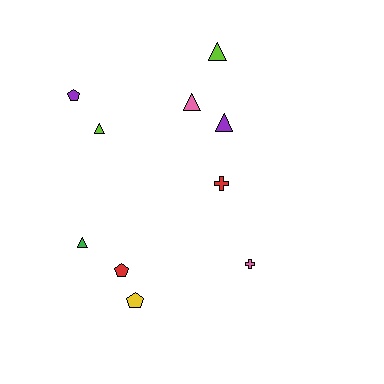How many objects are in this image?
There are 10 objects.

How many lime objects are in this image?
There are 2 lime objects.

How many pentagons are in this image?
There are 3 pentagons.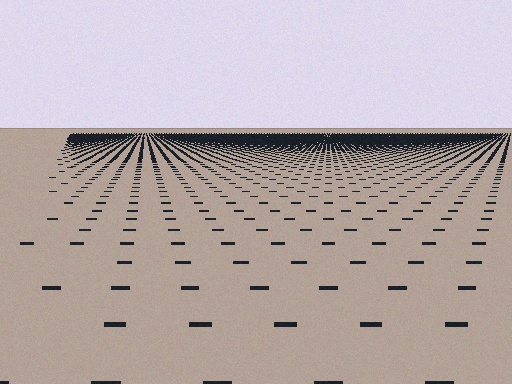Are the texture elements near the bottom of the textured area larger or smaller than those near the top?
Larger. Near the bottom, elements are closer to the viewer and appear at a bigger on-screen size.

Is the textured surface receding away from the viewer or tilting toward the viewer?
The surface is receding away from the viewer. Texture elements get smaller and denser toward the top.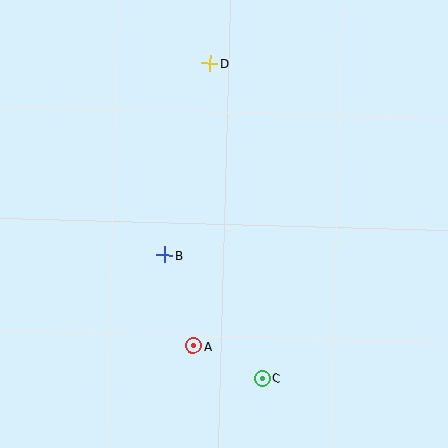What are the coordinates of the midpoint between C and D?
The midpoint between C and D is at (236, 221).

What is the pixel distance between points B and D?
The distance between B and D is 197 pixels.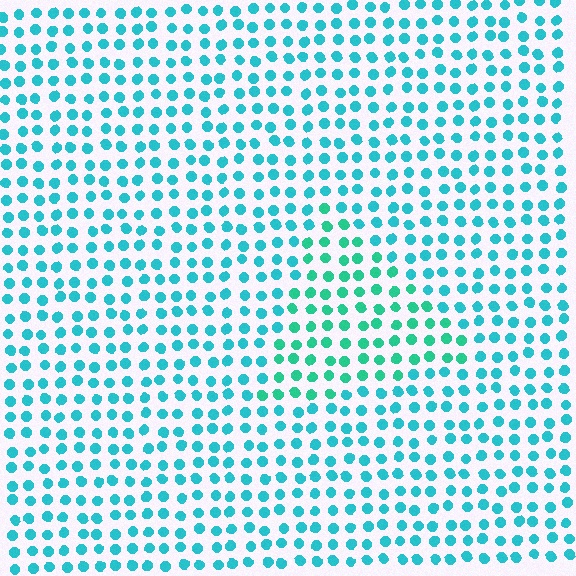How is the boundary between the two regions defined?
The boundary is defined purely by a slight shift in hue (about 25 degrees). Spacing, size, and orientation are identical on both sides.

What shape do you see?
I see a triangle.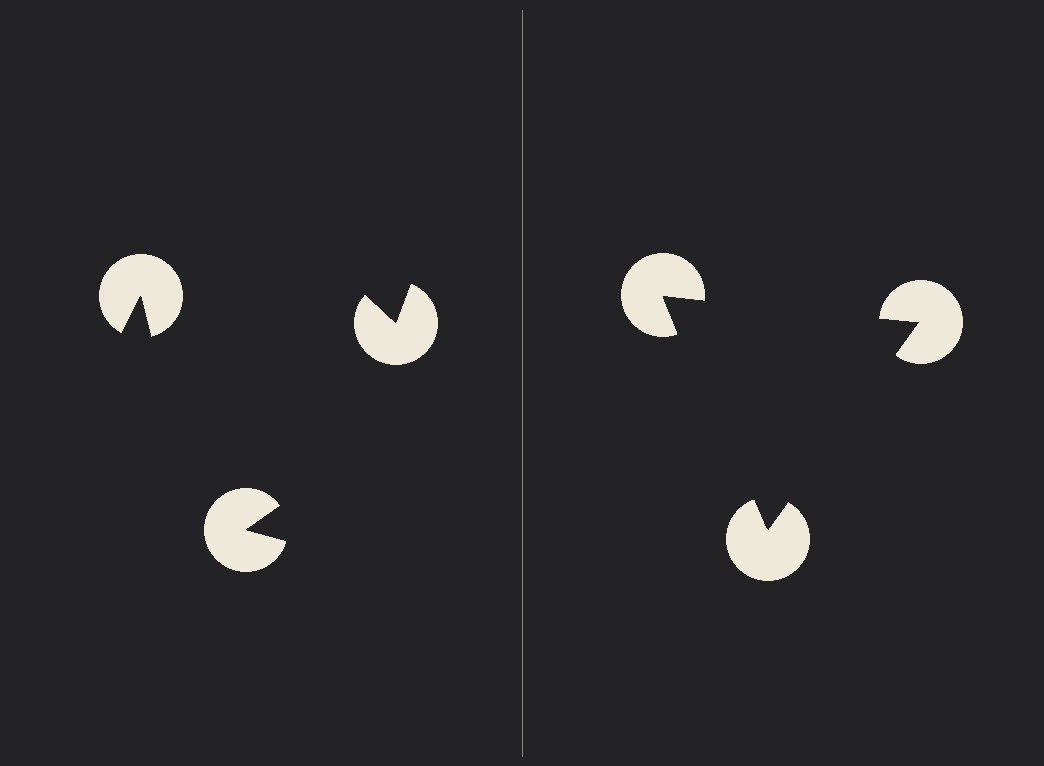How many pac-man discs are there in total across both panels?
6 — 3 on each side.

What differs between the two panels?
The pac-man discs are positioned identically on both sides; only the wedge orientations differ. On the right they align to a triangle; on the left they are misaligned.